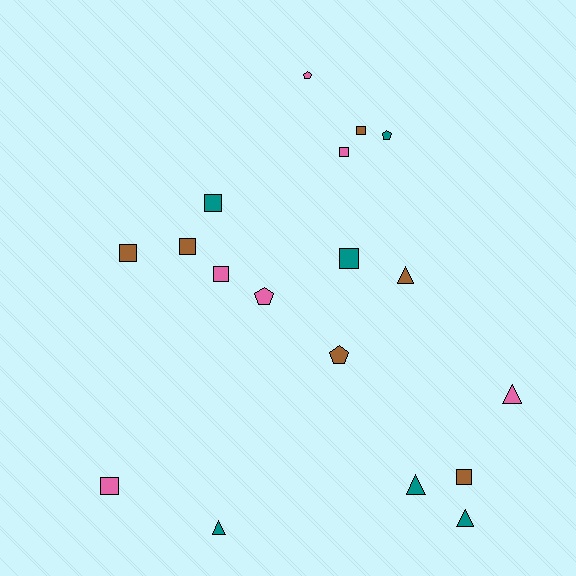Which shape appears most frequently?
Square, with 9 objects.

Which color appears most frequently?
Brown, with 6 objects.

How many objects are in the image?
There are 18 objects.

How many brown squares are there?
There are 4 brown squares.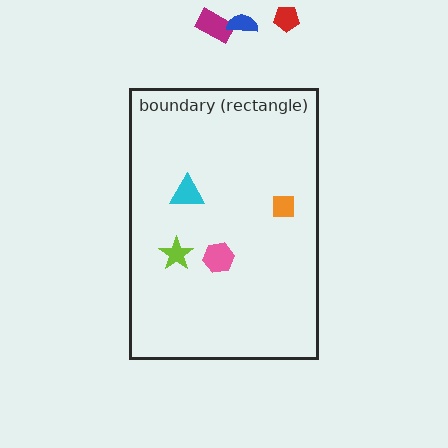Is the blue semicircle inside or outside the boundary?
Outside.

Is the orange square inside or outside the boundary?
Inside.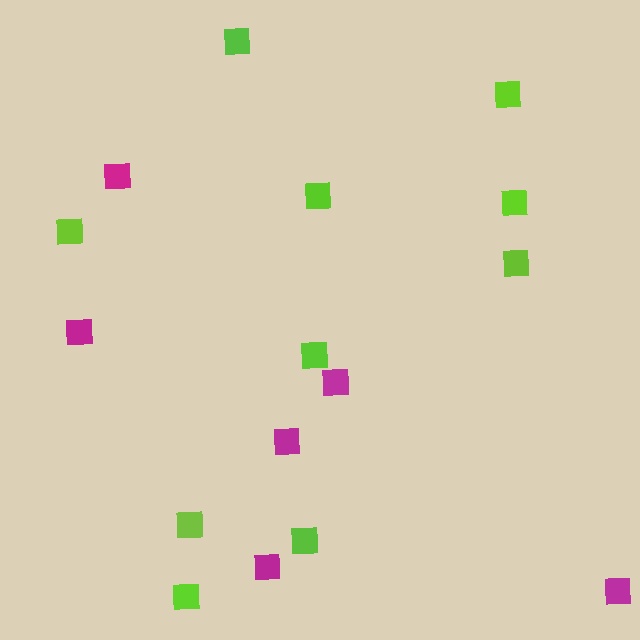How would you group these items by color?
There are 2 groups: one group of lime squares (10) and one group of magenta squares (6).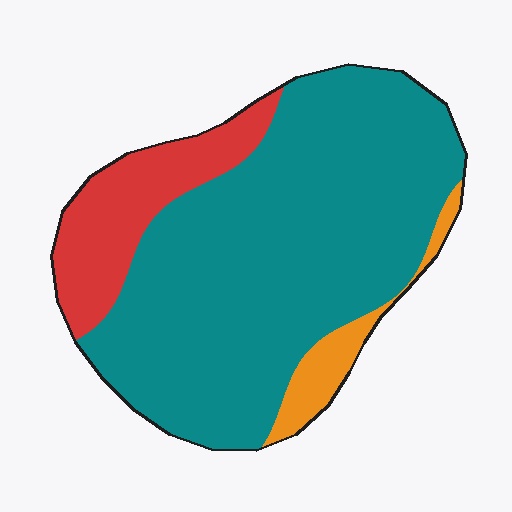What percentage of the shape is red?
Red takes up less than a quarter of the shape.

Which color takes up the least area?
Orange, at roughly 5%.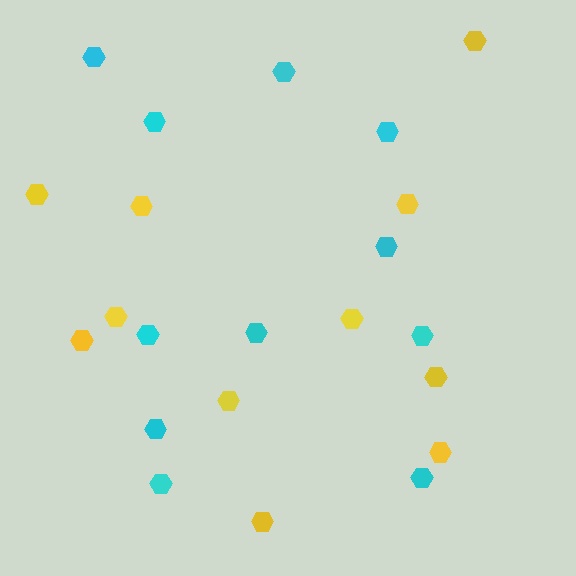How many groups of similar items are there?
There are 2 groups: one group of yellow hexagons (11) and one group of cyan hexagons (11).